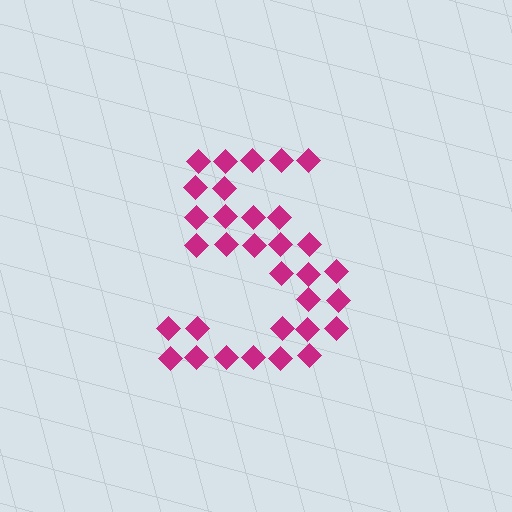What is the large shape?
The large shape is the digit 5.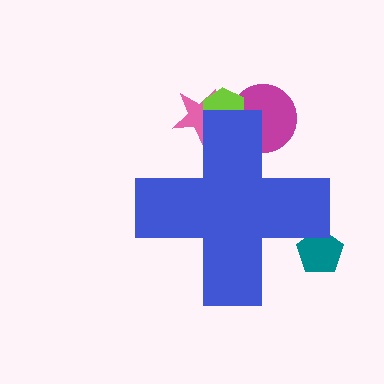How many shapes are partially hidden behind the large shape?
4 shapes are partially hidden.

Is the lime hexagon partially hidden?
Yes, the lime hexagon is partially hidden behind the blue cross.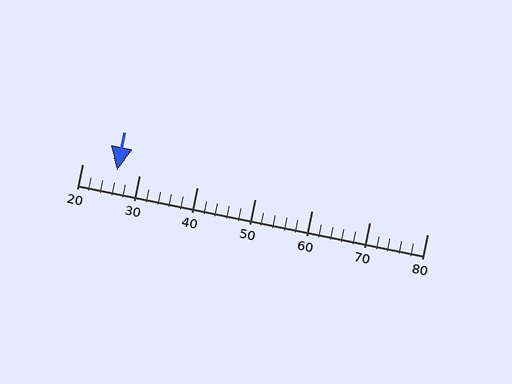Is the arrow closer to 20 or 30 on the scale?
The arrow is closer to 30.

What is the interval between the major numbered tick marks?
The major tick marks are spaced 10 units apart.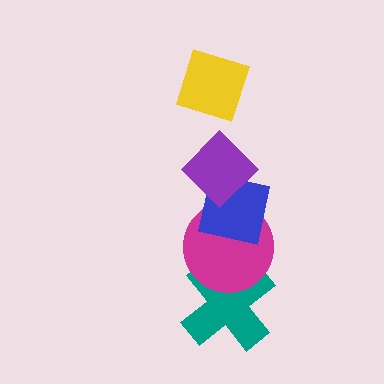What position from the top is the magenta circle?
The magenta circle is 4th from the top.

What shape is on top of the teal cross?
The magenta circle is on top of the teal cross.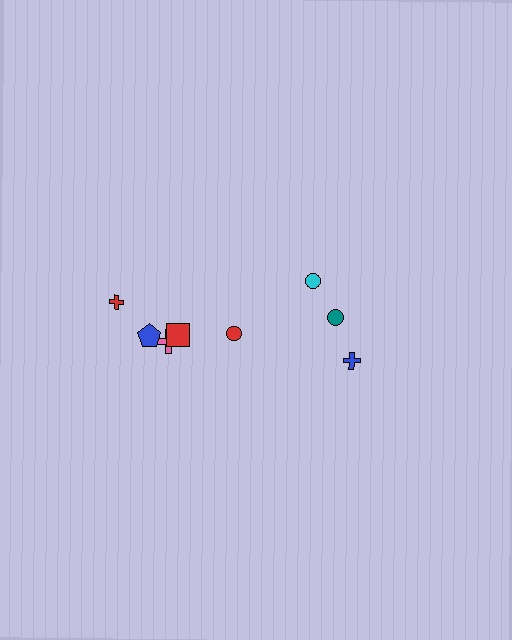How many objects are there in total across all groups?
There are 8 objects.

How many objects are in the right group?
There are 3 objects.